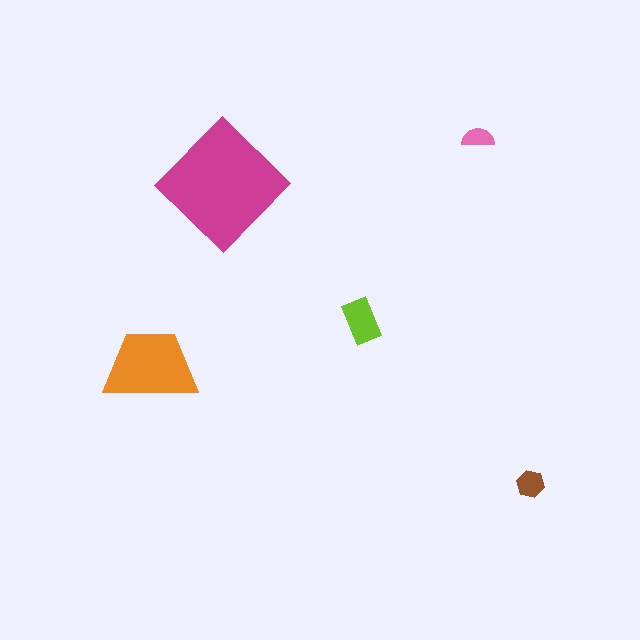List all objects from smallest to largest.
The pink semicircle, the brown hexagon, the lime rectangle, the orange trapezoid, the magenta diamond.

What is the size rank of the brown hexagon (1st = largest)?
4th.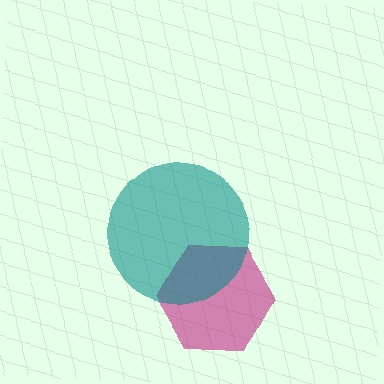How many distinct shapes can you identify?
There are 2 distinct shapes: a magenta hexagon, a teal circle.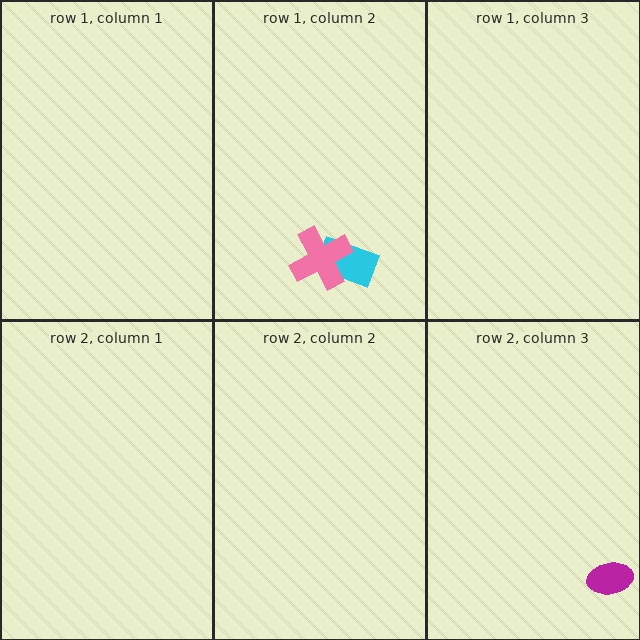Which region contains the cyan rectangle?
The row 1, column 2 region.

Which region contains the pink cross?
The row 1, column 2 region.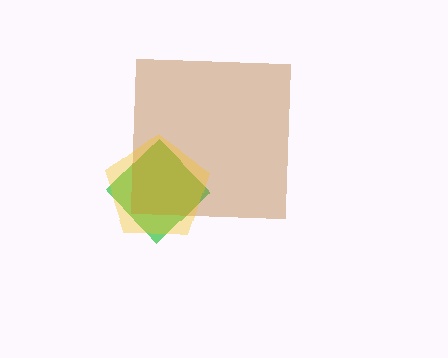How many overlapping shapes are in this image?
There are 3 overlapping shapes in the image.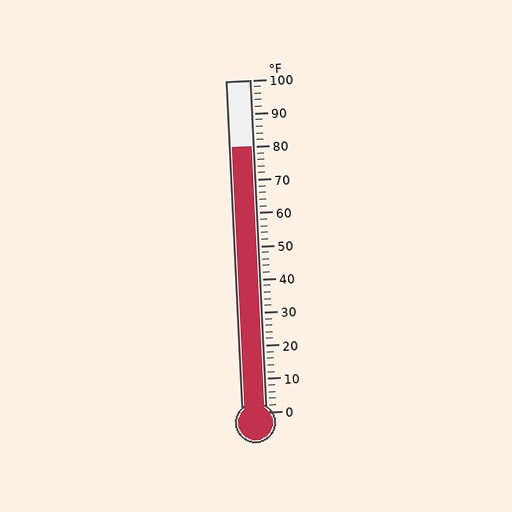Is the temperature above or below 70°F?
The temperature is above 70°F.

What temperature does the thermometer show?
The thermometer shows approximately 80°F.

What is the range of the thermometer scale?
The thermometer scale ranges from 0°F to 100°F.